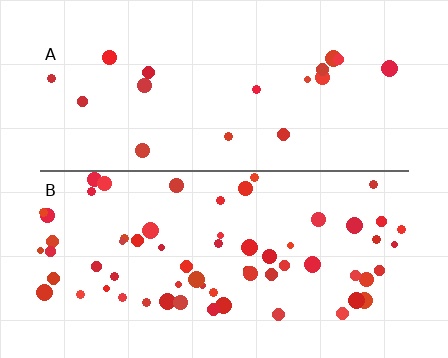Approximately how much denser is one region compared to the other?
Approximately 3.4× — region B over region A.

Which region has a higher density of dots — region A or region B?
B (the bottom).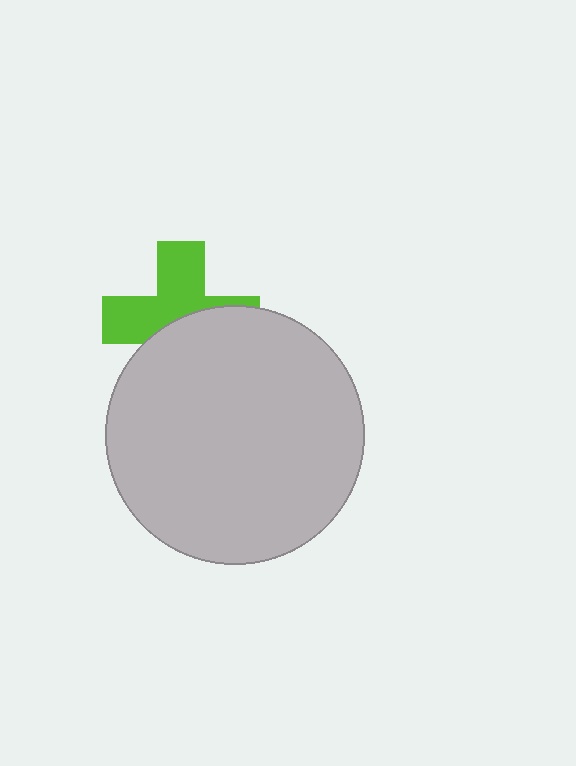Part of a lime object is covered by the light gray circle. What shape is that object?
It is a cross.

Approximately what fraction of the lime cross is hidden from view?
Roughly 47% of the lime cross is hidden behind the light gray circle.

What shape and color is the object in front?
The object in front is a light gray circle.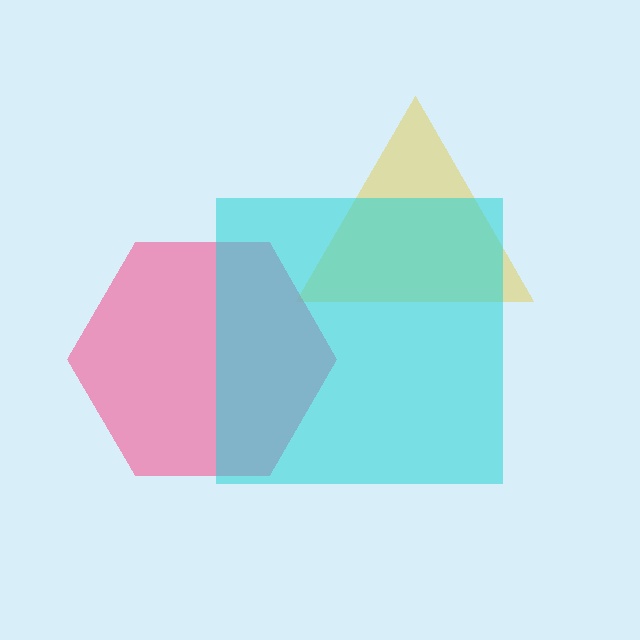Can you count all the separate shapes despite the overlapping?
Yes, there are 3 separate shapes.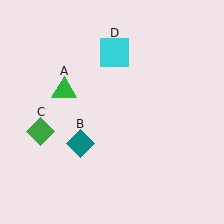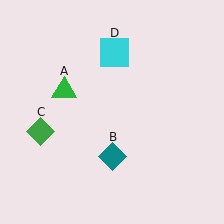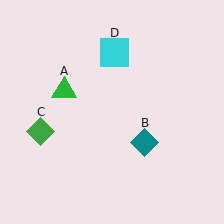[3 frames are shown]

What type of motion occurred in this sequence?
The teal diamond (object B) rotated counterclockwise around the center of the scene.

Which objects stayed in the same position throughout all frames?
Green triangle (object A) and green diamond (object C) and cyan square (object D) remained stationary.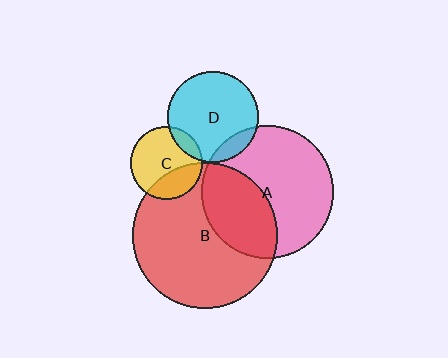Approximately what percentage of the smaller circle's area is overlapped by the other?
Approximately 35%.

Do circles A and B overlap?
Yes.